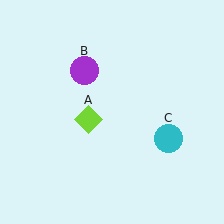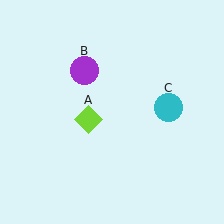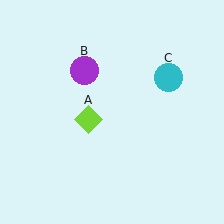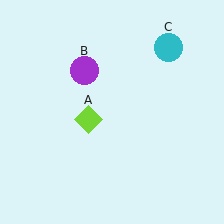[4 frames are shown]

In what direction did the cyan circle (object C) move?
The cyan circle (object C) moved up.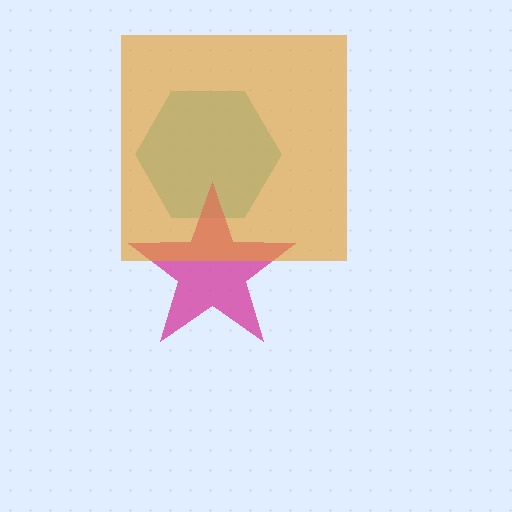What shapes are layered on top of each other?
The layered shapes are: a cyan hexagon, a magenta star, an orange square.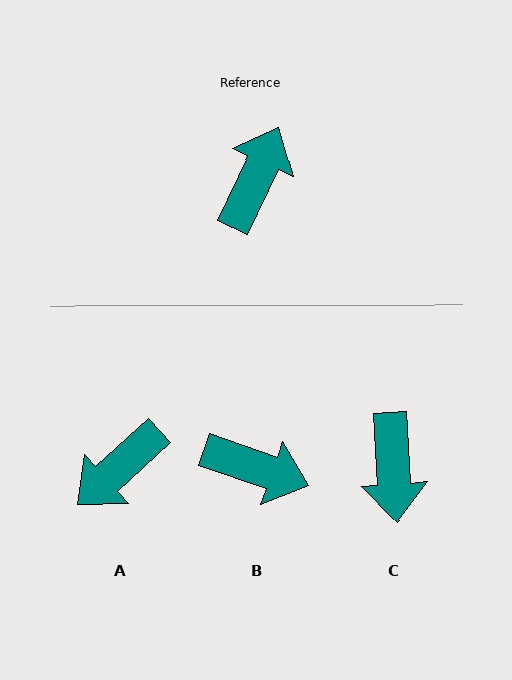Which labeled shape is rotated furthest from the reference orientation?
A, about 158 degrees away.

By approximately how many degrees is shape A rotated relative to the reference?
Approximately 158 degrees counter-clockwise.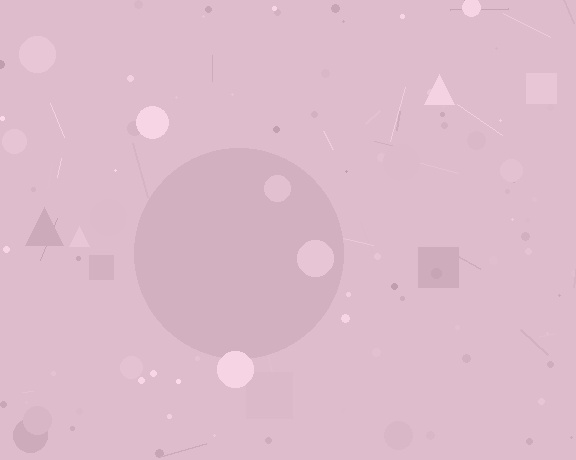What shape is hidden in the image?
A circle is hidden in the image.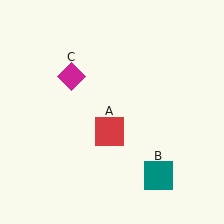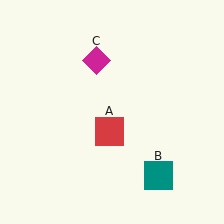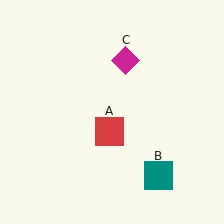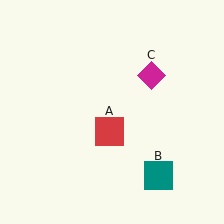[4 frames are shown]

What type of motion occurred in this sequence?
The magenta diamond (object C) rotated clockwise around the center of the scene.